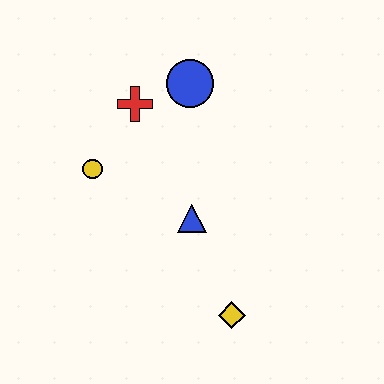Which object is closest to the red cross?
The blue circle is closest to the red cross.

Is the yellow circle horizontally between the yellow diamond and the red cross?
No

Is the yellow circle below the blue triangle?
No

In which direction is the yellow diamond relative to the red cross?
The yellow diamond is below the red cross.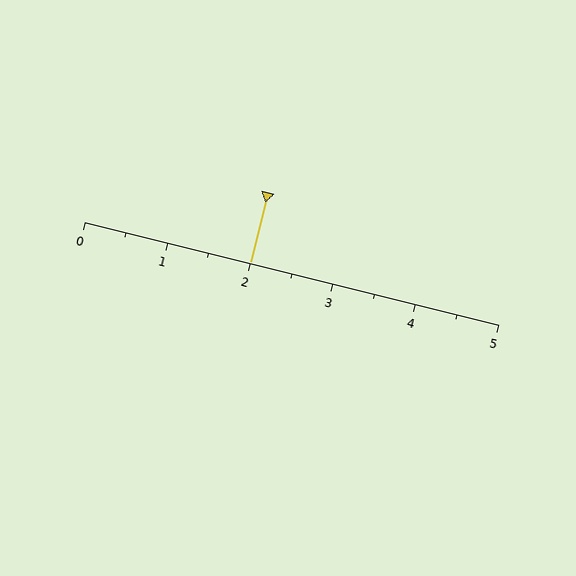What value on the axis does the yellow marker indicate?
The marker indicates approximately 2.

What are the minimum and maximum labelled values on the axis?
The axis runs from 0 to 5.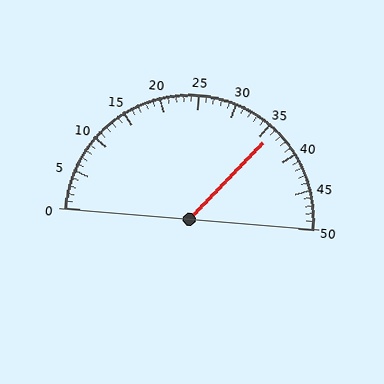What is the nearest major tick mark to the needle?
The nearest major tick mark is 35.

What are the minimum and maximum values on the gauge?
The gauge ranges from 0 to 50.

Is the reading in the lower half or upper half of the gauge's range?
The reading is in the upper half of the range (0 to 50).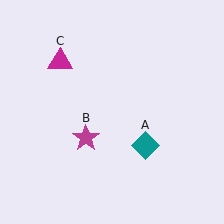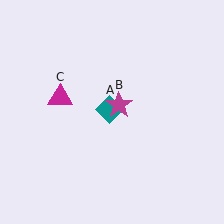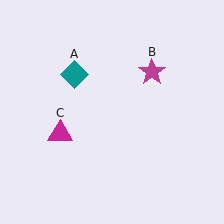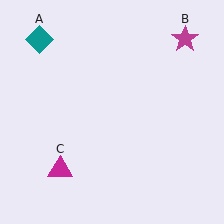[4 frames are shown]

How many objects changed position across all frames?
3 objects changed position: teal diamond (object A), magenta star (object B), magenta triangle (object C).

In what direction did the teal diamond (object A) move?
The teal diamond (object A) moved up and to the left.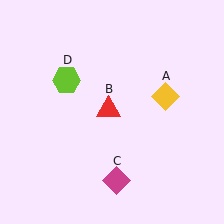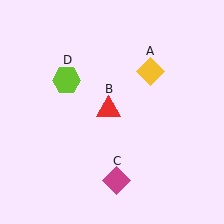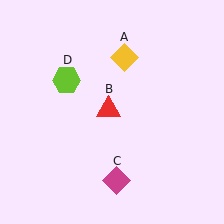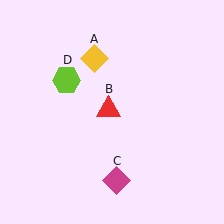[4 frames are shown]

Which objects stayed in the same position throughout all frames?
Red triangle (object B) and magenta diamond (object C) and lime hexagon (object D) remained stationary.